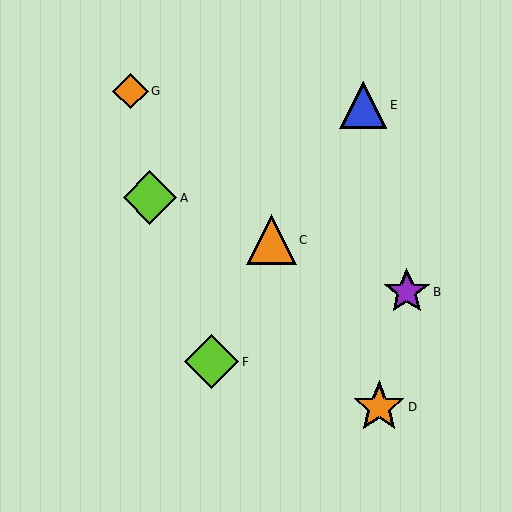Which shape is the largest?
The lime diamond (labeled F) is the largest.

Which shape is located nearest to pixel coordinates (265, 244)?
The orange triangle (labeled C) at (271, 240) is nearest to that location.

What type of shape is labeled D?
Shape D is an orange star.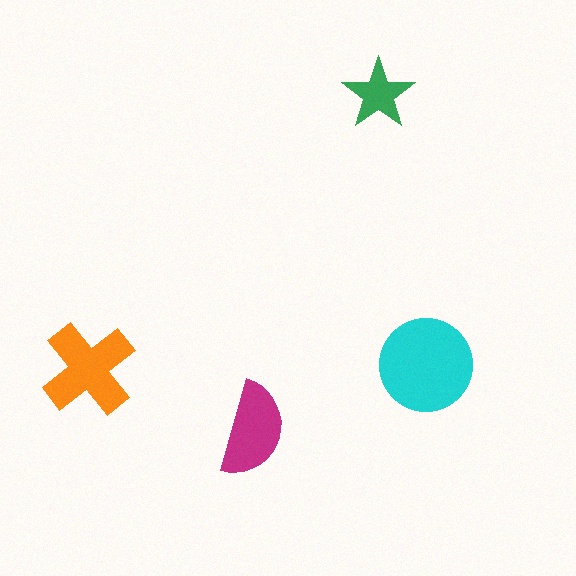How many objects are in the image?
There are 4 objects in the image.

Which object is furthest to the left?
The orange cross is leftmost.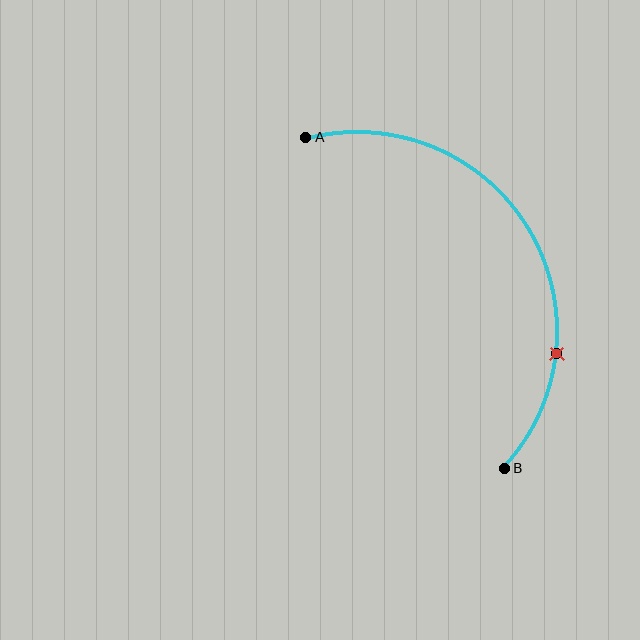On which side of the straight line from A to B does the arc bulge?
The arc bulges to the right of the straight line connecting A and B.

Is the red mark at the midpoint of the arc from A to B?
No. The red mark lies on the arc but is closer to endpoint B. The arc midpoint would be at the point on the curve equidistant along the arc from both A and B.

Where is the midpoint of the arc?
The arc midpoint is the point on the curve farthest from the straight line joining A and B. It sits to the right of that line.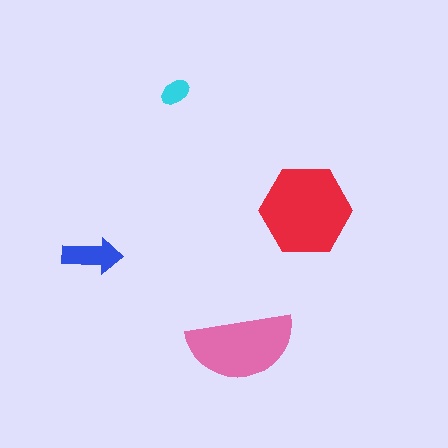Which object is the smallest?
The cyan ellipse.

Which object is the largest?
The red hexagon.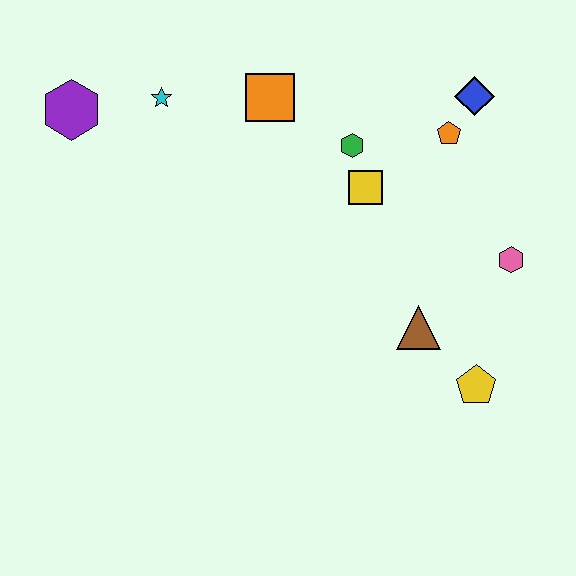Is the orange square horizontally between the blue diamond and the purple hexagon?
Yes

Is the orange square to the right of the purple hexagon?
Yes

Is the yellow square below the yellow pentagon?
No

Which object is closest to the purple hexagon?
The cyan star is closest to the purple hexagon.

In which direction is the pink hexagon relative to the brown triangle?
The pink hexagon is to the right of the brown triangle.